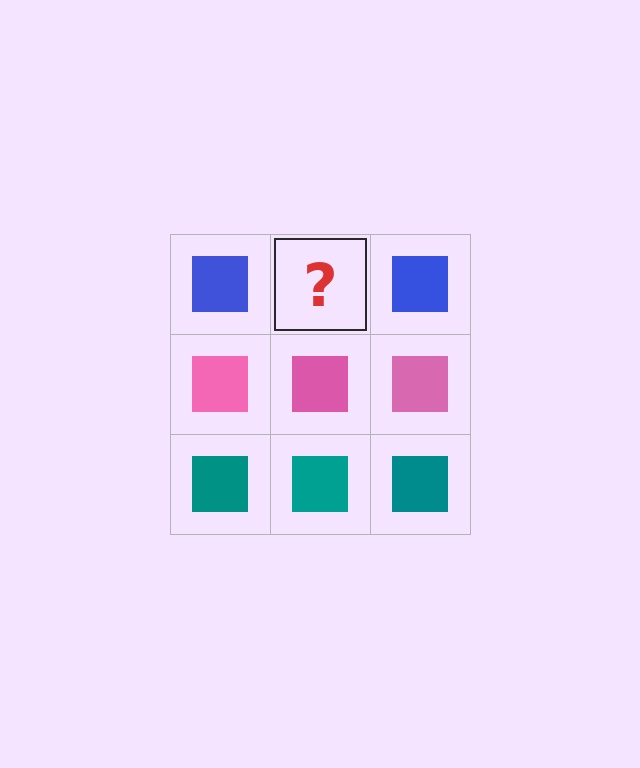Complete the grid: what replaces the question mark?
The question mark should be replaced with a blue square.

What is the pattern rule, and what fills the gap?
The rule is that each row has a consistent color. The gap should be filled with a blue square.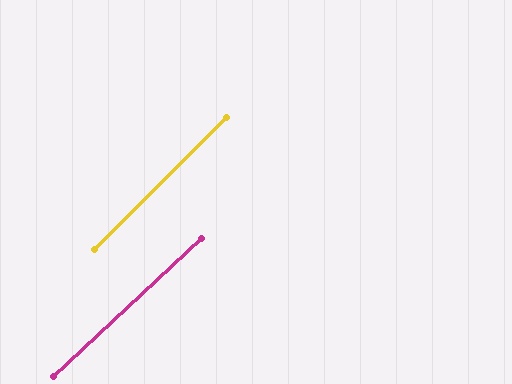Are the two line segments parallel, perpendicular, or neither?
Parallel — their directions differ by only 1.9°.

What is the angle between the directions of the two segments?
Approximately 2 degrees.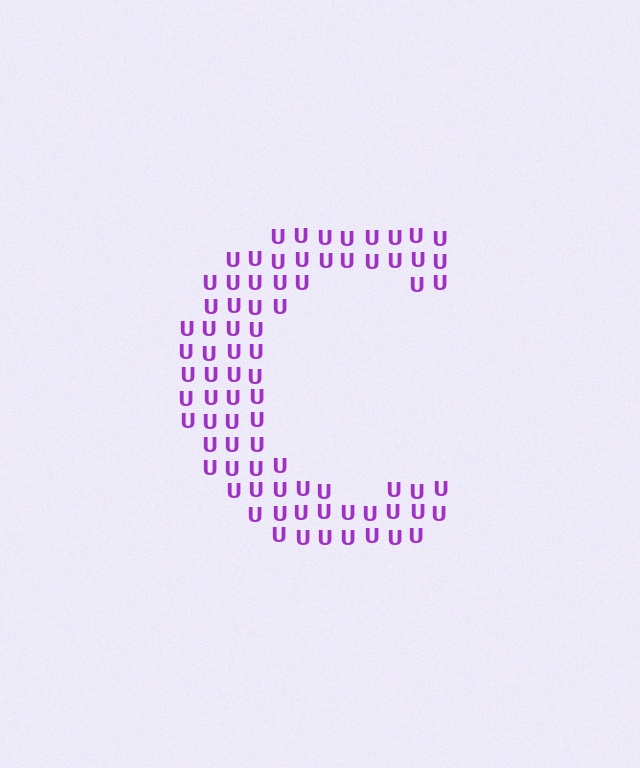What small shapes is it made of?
It is made of small letter U's.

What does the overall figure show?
The overall figure shows the letter C.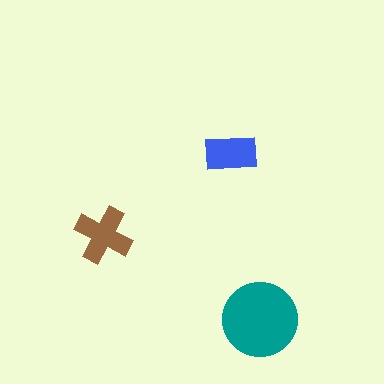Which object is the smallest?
The blue rectangle.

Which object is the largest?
The teal circle.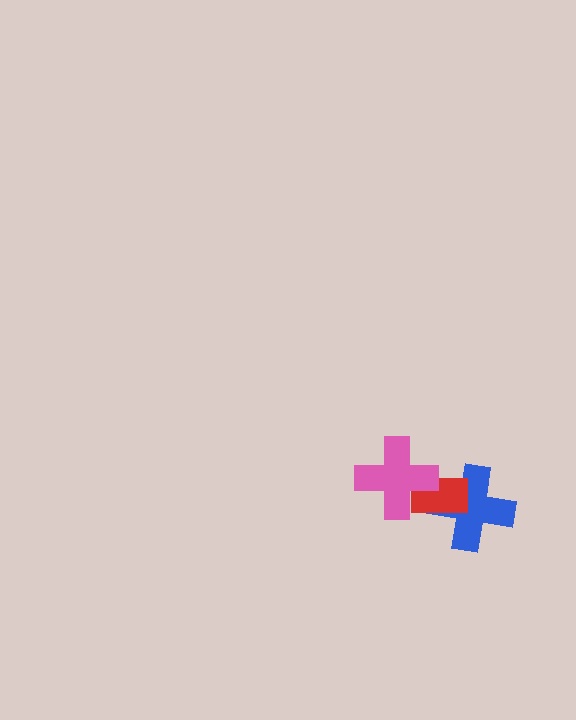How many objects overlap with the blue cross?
1 object overlaps with the blue cross.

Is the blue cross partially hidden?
Yes, it is partially covered by another shape.